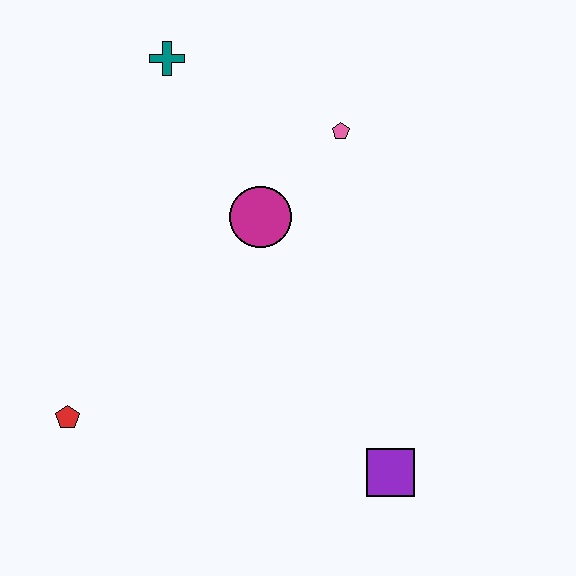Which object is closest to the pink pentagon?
The magenta circle is closest to the pink pentagon.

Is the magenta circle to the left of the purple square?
Yes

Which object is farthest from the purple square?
The teal cross is farthest from the purple square.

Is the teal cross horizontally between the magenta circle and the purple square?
No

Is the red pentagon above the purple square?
Yes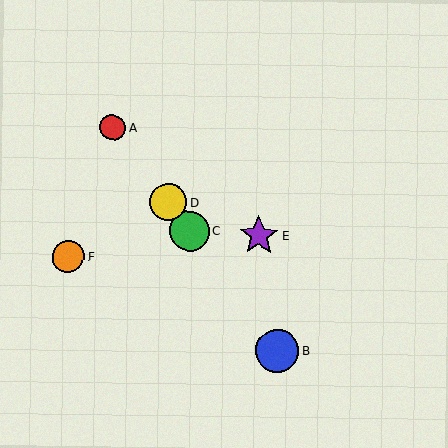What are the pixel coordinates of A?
Object A is at (113, 127).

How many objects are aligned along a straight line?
4 objects (A, B, C, D) are aligned along a straight line.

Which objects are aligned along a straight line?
Objects A, B, C, D are aligned along a straight line.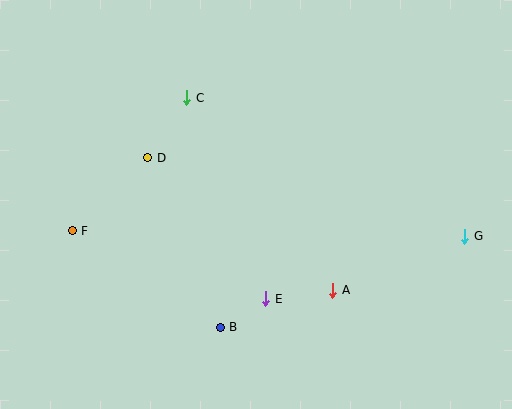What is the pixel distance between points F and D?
The distance between F and D is 105 pixels.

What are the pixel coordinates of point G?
Point G is at (465, 236).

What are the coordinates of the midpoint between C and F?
The midpoint between C and F is at (130, 164).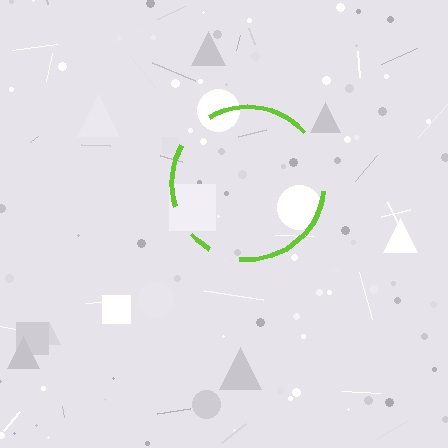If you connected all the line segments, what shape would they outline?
They would outline a circle.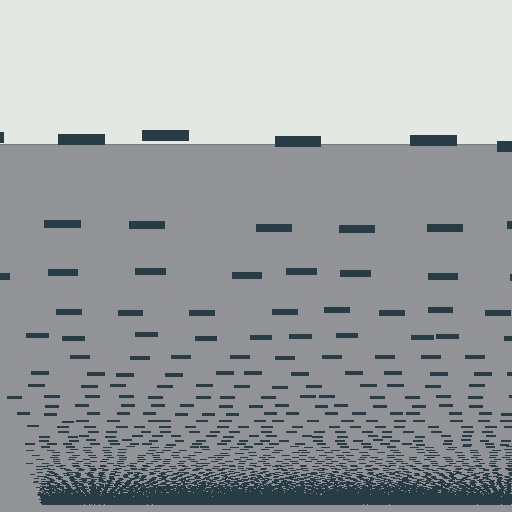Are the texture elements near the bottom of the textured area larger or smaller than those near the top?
Smaller. The gradient is inverted — elements near the bottom are smaller and denser.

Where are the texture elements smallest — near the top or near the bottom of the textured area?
Near the bottom.